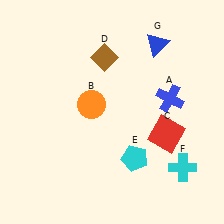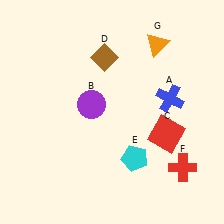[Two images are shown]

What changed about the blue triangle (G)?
In Image 1, G is blue. In Image 2, it changed to orange.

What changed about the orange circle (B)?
In Image 1, B is orange. In Image 2, it changed to purple.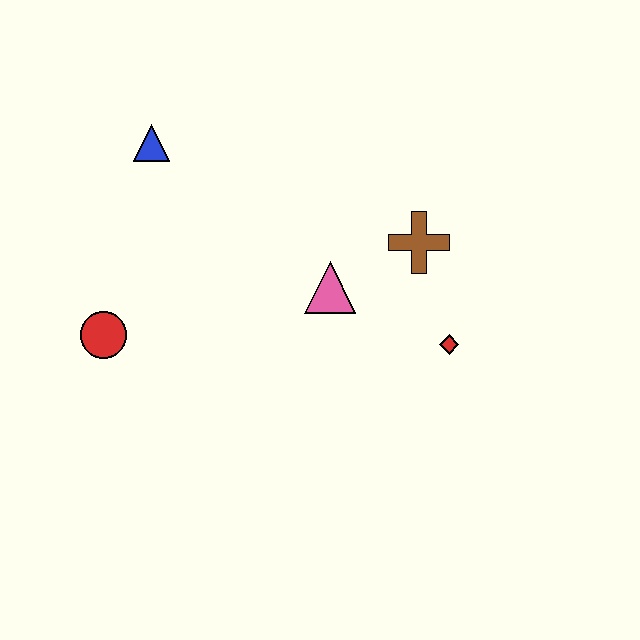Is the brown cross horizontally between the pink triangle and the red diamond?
Yes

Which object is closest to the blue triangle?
The red circle is closest to the blue triangle.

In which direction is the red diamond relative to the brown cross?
The red diamond is below the brown cross.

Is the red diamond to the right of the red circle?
Yes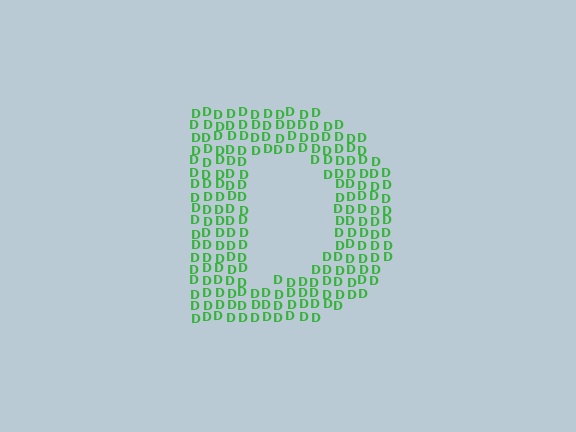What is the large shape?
The large shape is the letter D.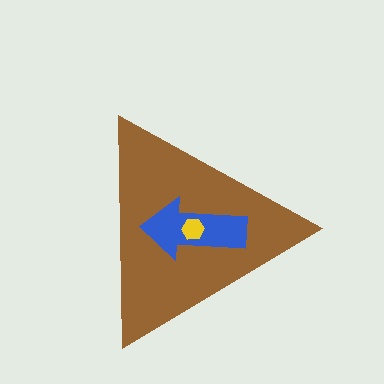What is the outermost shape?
The brown triangle.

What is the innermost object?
The yellow hexagon.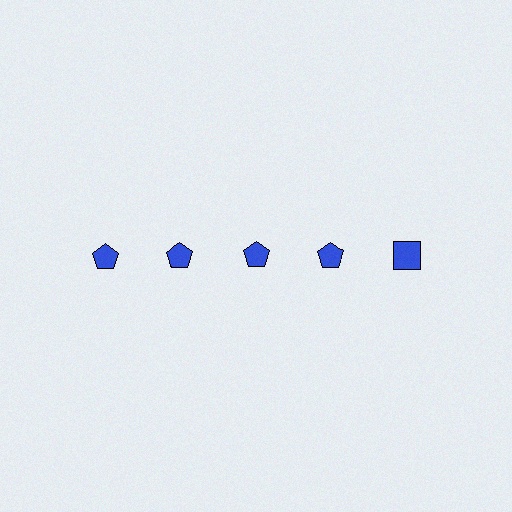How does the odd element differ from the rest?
It has a different shape: square instead of pentagon.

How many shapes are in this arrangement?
There are 5 shapes arranged in a grid pattern.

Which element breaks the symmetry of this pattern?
The blue square in the top row, rightmost column breaks the symmetry. All other shapes are blue pentagons.